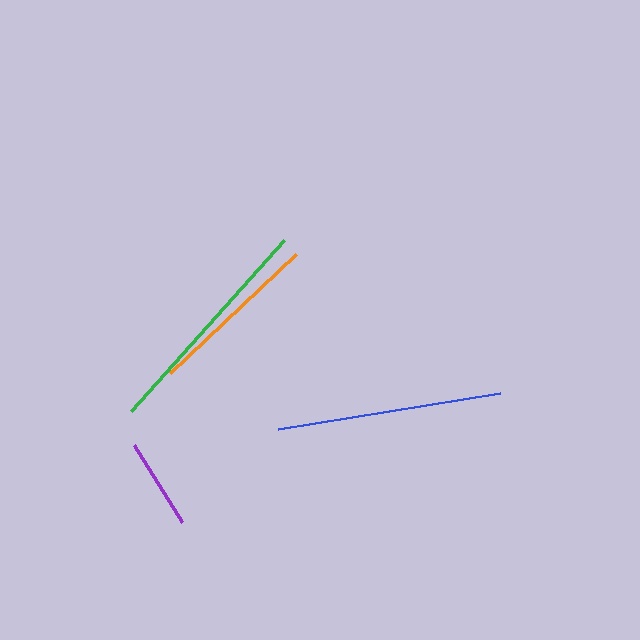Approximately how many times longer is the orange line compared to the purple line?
The orange line is approximately 1.9 times the length of the purple line.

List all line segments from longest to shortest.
From longest to shortest: green, blue, orange, purple.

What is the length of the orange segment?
The orange segment is approximately 173 pixels long.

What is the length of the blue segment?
The blue segment is approximately 224 pixels long.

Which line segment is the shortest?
The purple line is the shortest at approximately 90 pixels.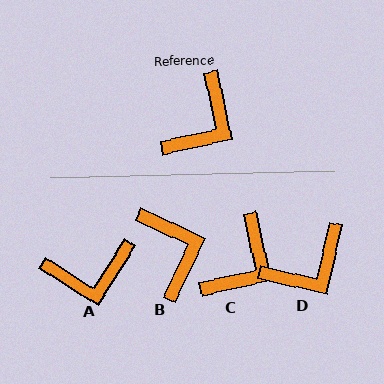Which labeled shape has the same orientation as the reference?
C.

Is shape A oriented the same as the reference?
No, it is off by about 45 degrees.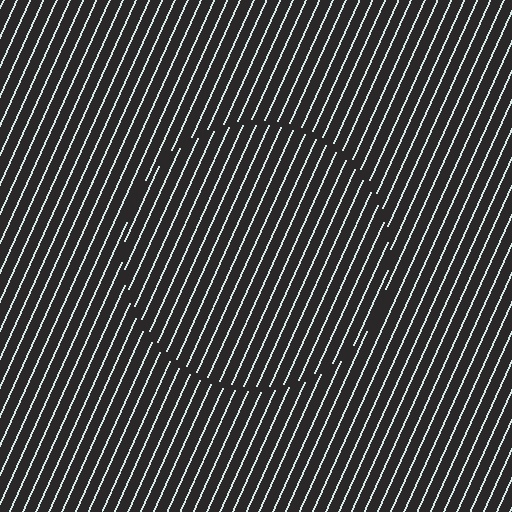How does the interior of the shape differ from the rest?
The interior of the shape contains the same grating, shifted by half a period — the contour is defined by the phase discontinuity where line-ends from the inner and outer gratings abut.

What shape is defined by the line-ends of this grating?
An illusory circle. The interior of the shape contains the same grating, shifted by half a period — the contour is defined by the phase discontinuity where line-ends from the inner and outer gratings abut.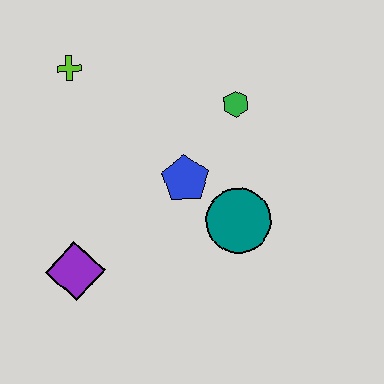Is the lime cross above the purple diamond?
Yes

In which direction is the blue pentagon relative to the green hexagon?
The blue pentagon is below the green hexagon.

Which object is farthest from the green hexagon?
The purple diamond is farthest from the green hexagon.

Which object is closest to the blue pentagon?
The teal circle is closest to the blue pentagon.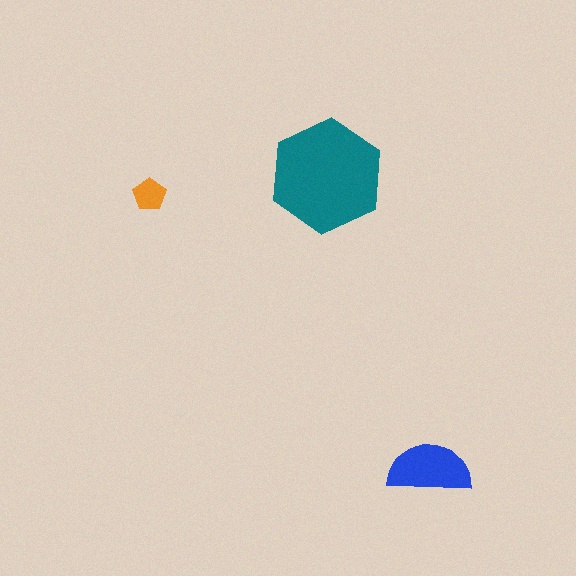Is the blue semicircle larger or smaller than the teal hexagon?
Smaller.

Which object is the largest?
The teal hexagon.